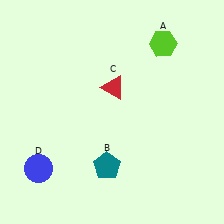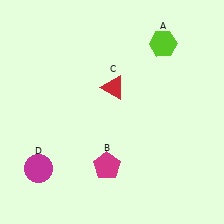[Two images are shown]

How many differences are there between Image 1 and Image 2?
There are 2 differences between the two images.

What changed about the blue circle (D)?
In Image 1, D is blue. In Image 2, it changed to magenta.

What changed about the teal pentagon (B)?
In Image 1, B is teal. In Image 2, it changed to magenta.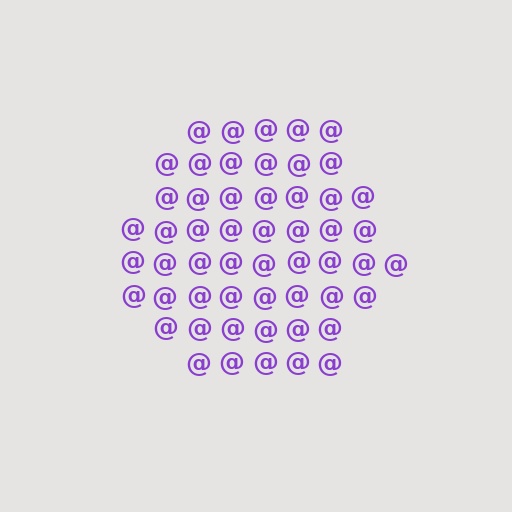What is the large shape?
The large shape is a hexagon.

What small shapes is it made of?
It is made of small at signs.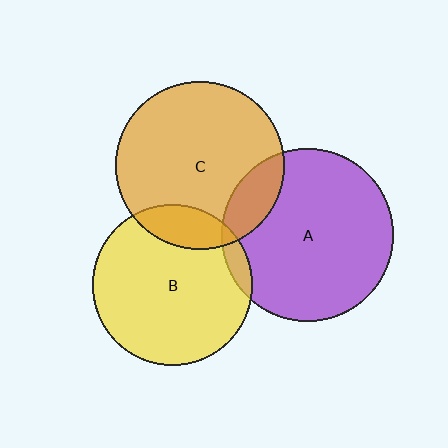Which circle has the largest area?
Circle A (purple).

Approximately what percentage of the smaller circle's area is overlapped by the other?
Approximately 15%.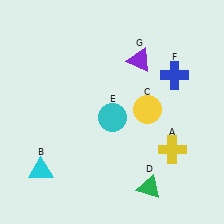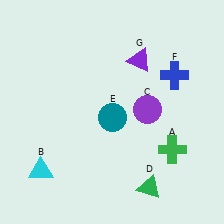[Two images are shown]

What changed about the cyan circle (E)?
In Image 1, E is cyan. In Image 2, it changed to teal.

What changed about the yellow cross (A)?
In Image 1, A is yellow. In Image 2, it changed to green.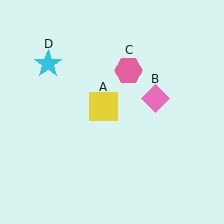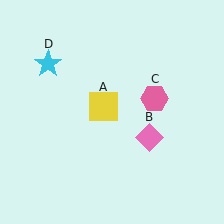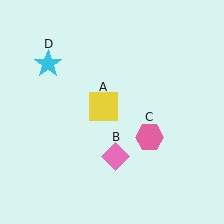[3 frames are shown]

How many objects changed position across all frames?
2 objects changed position: pink diamond (object B), pink hexagon (object C).